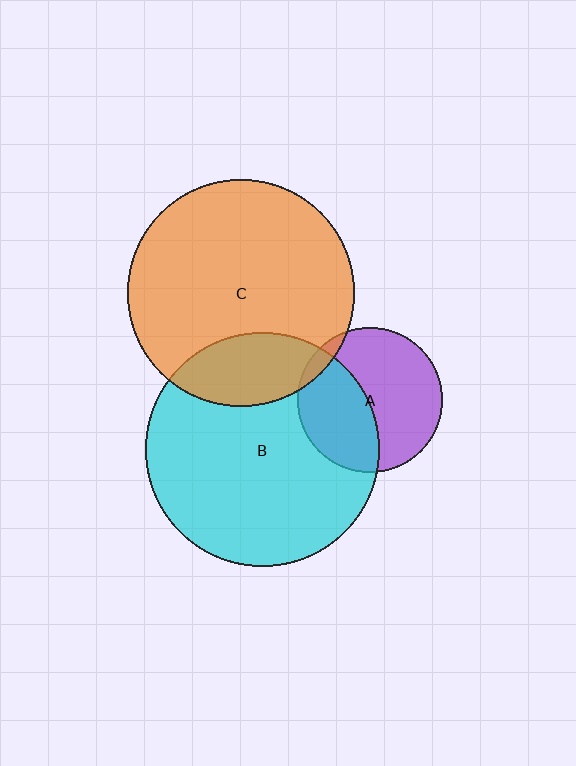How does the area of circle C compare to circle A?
Approximately 2.5 times.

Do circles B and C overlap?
Yes.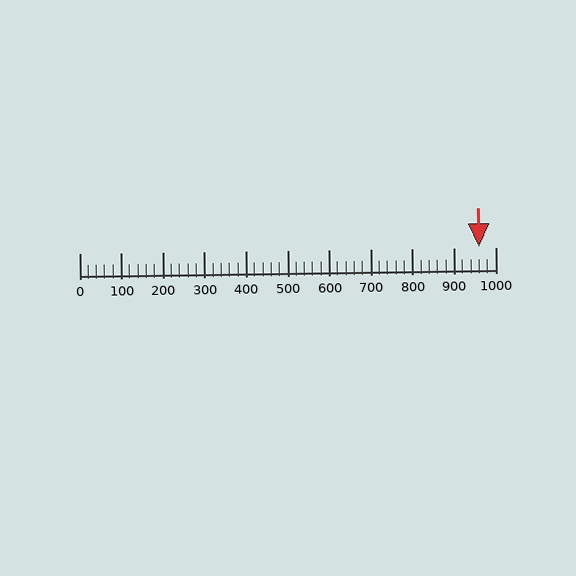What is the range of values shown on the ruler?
The ruler shows values from 0 to 1000.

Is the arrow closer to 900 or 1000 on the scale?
The arrow is closer to 1000.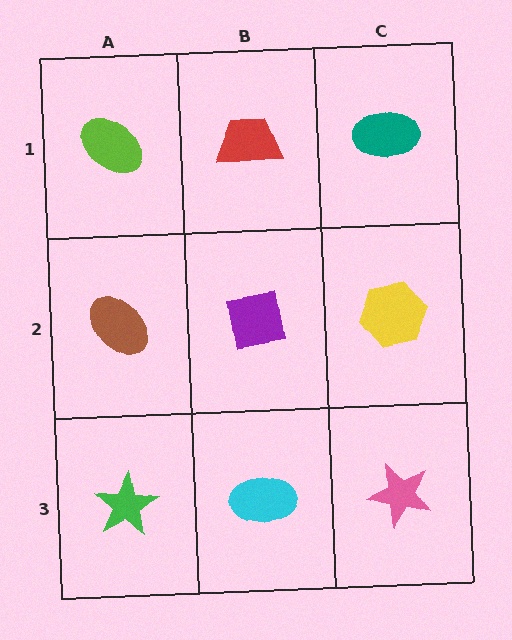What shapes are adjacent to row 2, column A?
A lime ellipse (row 1, column A), a green star (row 3, column A), a purple square (row 2, column B).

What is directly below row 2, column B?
A cyan ellipse.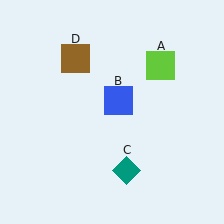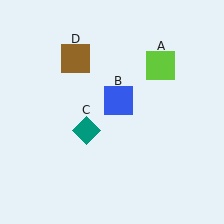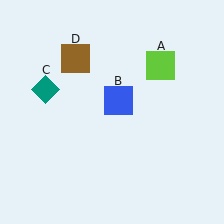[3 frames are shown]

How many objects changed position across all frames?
1 object changed position: teal diamond (object C).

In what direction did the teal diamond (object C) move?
The teal diamond (object C) moved up and to the left.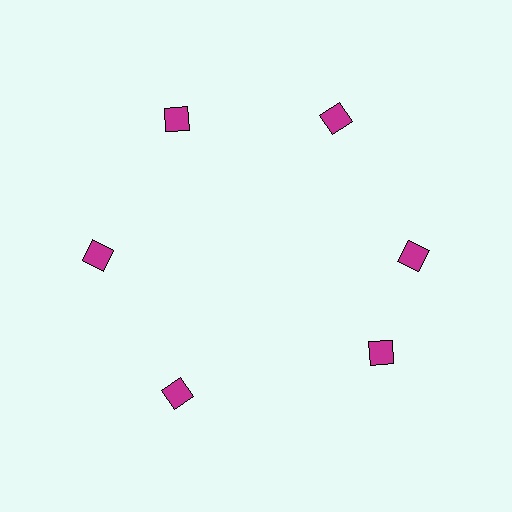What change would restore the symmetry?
The symmetry would be restored by rotating it back into even spacing with its neighbors so that all 6 diamonds sit at equal angles and equal distance from the center.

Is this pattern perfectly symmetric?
No. The 6 magenta diamonds are arranged in a ring, but one element near the 5 o'clock position is rotated out of alignment along the ring, breaking the 6-fold rotational symmetry.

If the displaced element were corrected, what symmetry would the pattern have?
It would have 6-fold rotational symmetry — the pattern would map onto itself every 60 degrees.